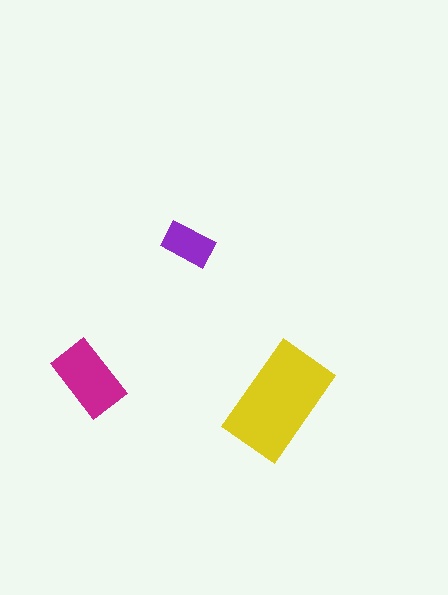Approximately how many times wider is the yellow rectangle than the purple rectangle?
About 2 times wider.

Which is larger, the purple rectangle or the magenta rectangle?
The magenta one.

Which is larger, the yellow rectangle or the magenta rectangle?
The yellow one.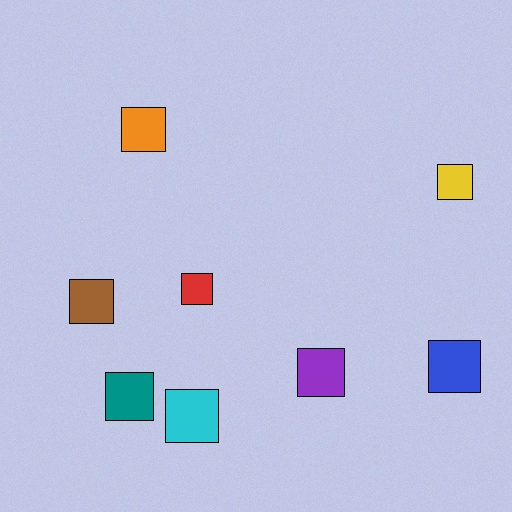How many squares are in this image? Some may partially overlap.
There are 8 squares.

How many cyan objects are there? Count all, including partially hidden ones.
There is 1 cyan object.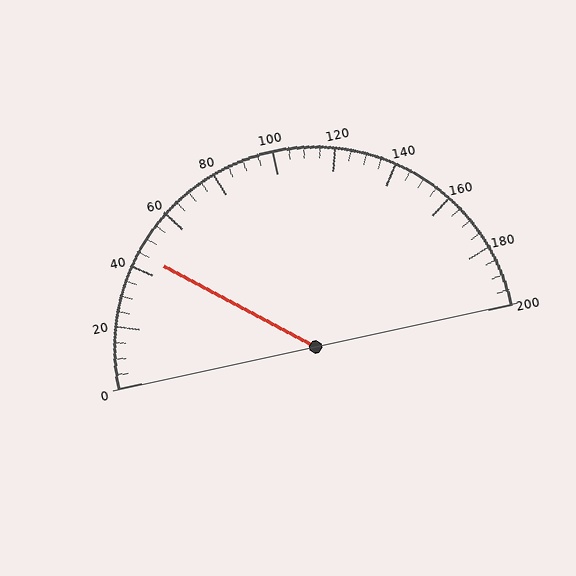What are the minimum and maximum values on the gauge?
The gauge ranges from 0 to 200.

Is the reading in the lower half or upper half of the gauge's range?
The reading is in the lower half of the range (0 to 200).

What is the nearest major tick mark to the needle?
The nearest major tick mark is 40.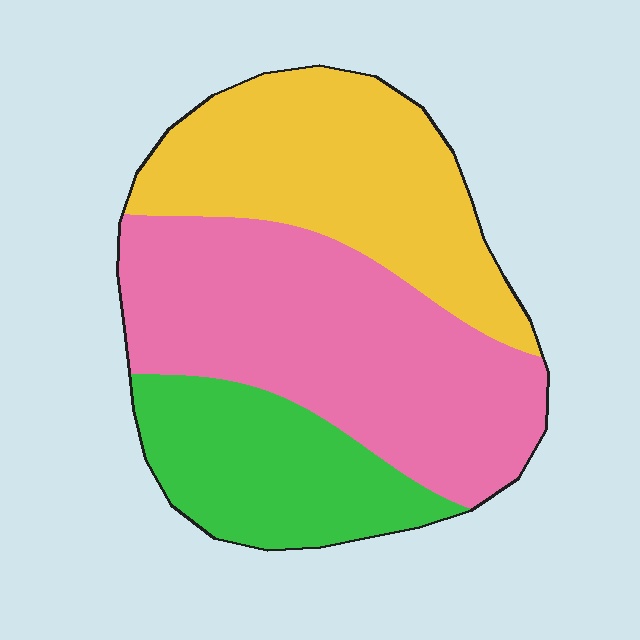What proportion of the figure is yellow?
Yellow takes up about one third (1/3) of the figure.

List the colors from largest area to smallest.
From largest to smallest: pink, yellow, green.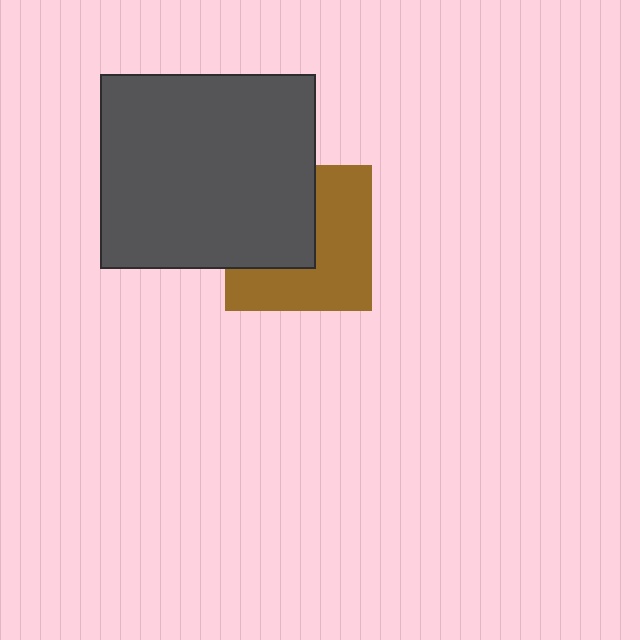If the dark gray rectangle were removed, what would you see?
You would see the complete brown square.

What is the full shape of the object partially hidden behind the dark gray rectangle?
The partially hidden object is a brown square.